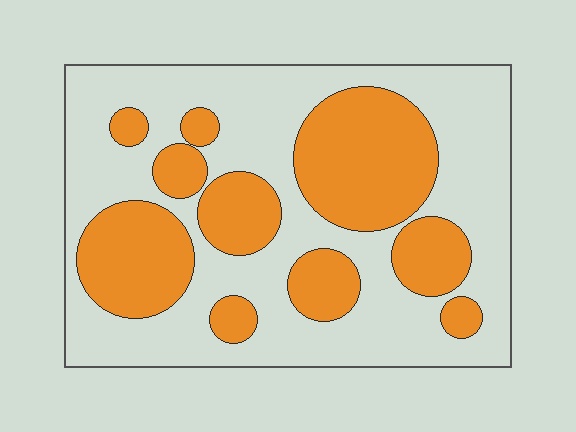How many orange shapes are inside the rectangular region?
10.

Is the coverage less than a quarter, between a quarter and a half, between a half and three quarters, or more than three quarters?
Between a quarter and a half.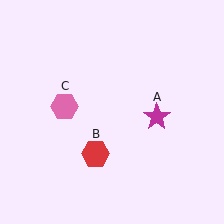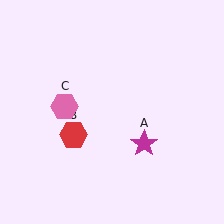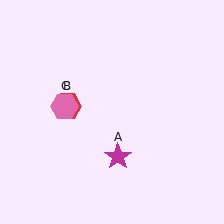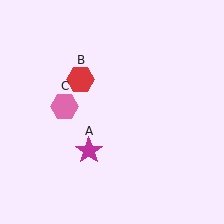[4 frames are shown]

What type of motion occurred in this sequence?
The magenta star (object A), red hexagon (object B) rotated clockwise around the center of the scene.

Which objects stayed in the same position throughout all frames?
Pink hexagon (object C) remained stationary.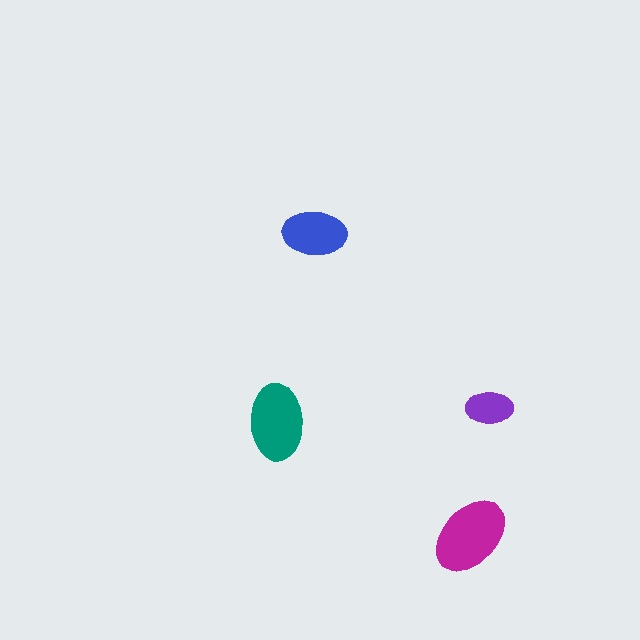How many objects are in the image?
There are 4 objects in the image.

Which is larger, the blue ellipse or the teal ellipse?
The teal one.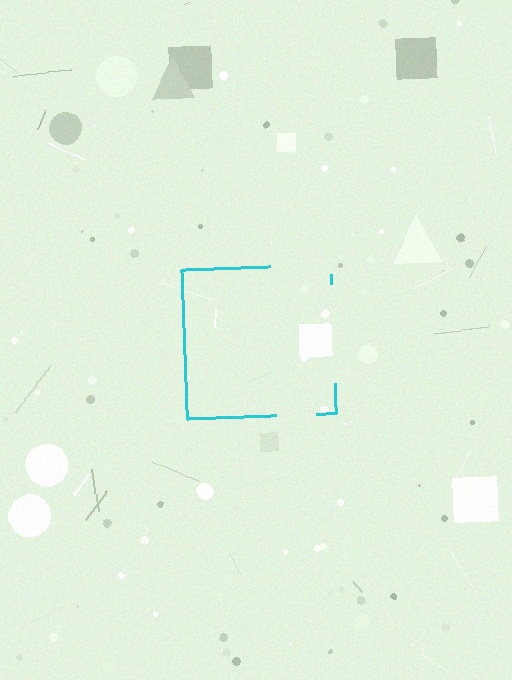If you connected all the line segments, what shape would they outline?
They would outline a square.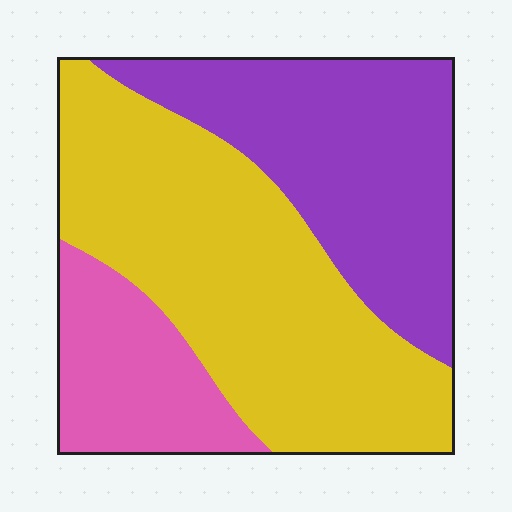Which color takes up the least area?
Pink, at roughly 15%.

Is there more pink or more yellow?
Yellow.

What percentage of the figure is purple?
Purple covers 34% of the figure.